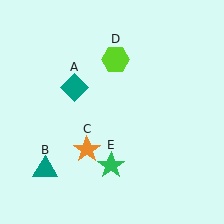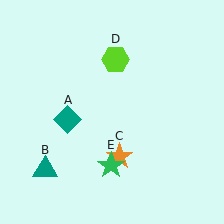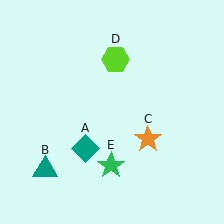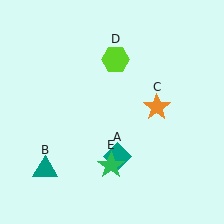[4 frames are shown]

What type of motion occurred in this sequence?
The teal diamond (object A), orange star (object C) rotated counterclockwise around the center of the scene.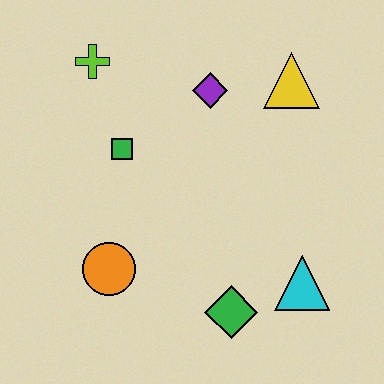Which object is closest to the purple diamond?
The yellow triangle is closest to the purple diamond.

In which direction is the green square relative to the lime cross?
The green square is below the lime cross.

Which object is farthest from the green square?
The cyan triangle is farthest from the green square.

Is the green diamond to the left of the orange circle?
No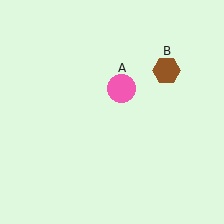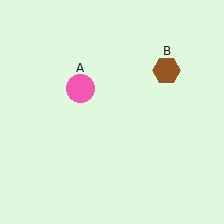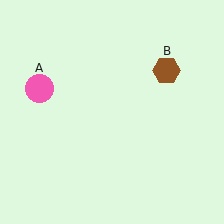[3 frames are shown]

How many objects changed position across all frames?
1 object changed position: pink circle (object A).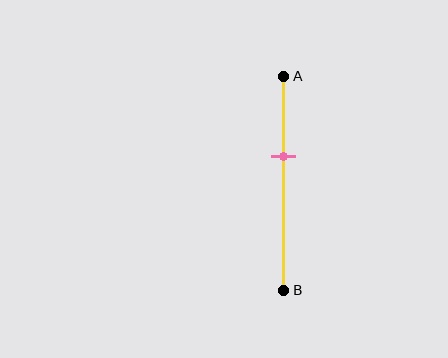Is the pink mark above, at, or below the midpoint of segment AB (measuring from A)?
The pink mark is above the midpoint of segment AB.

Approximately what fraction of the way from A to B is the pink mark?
The pink mark is approximately 35% of the way from A to B.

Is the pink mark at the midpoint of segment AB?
No, the mark is at about 35% from A, not at the 50% midpoint.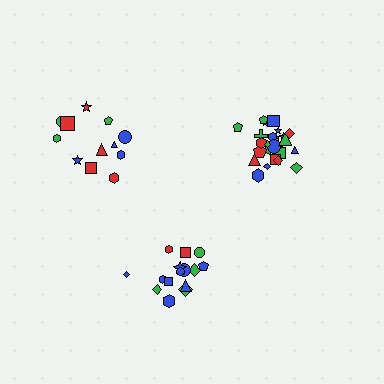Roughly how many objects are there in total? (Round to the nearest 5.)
Roughly 50 objects in total.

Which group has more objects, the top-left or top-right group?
The top-right group.